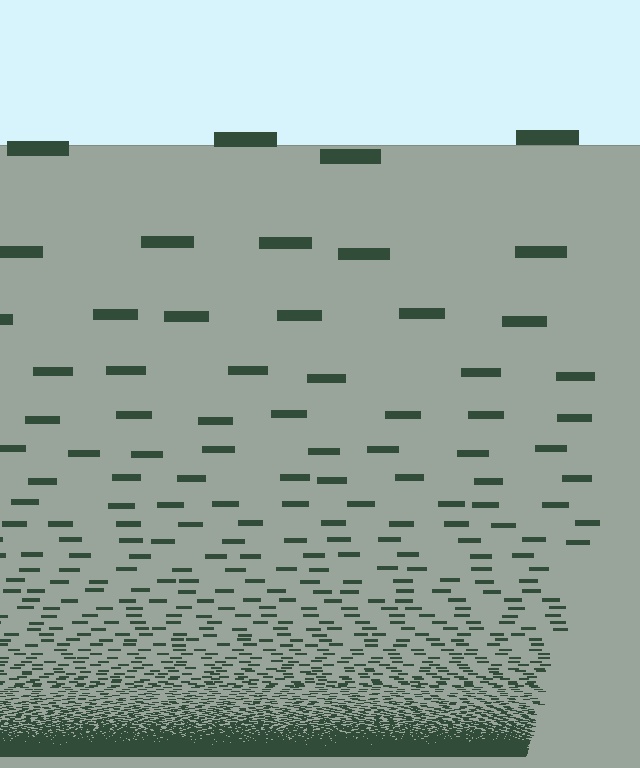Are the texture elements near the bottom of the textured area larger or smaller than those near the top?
Smaller. The gradient is inverted — elements near the bottom are smaller and denser.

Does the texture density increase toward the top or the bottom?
Density increases toward the bottom.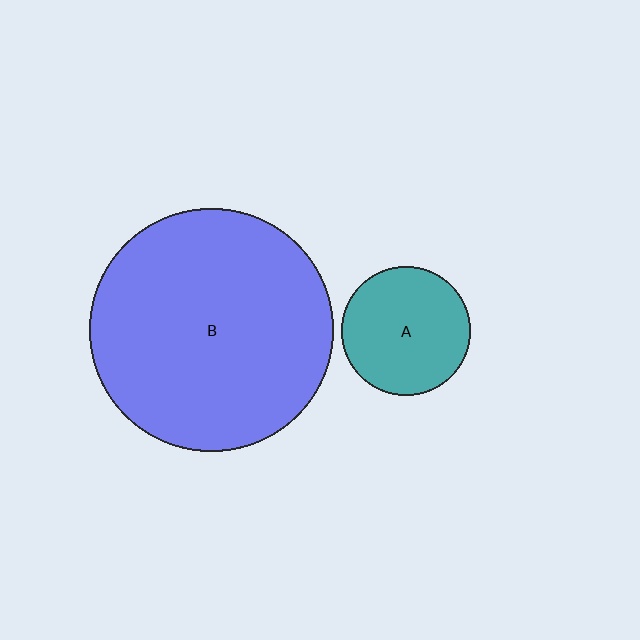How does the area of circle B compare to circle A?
Approximately 3.6 times.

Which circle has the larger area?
Circle B (blue).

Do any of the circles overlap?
No, none of the circles overlap.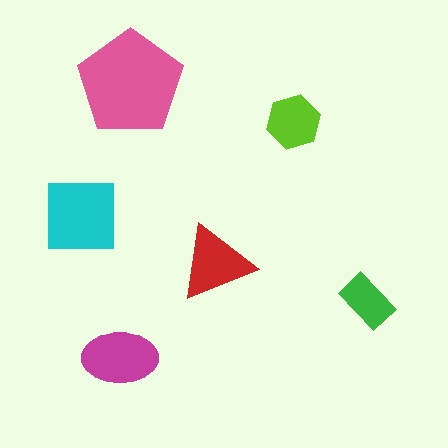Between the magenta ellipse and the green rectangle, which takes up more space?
The magenta ellipse.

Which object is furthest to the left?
The cyan square is leftmost.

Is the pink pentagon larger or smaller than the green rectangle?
Larger.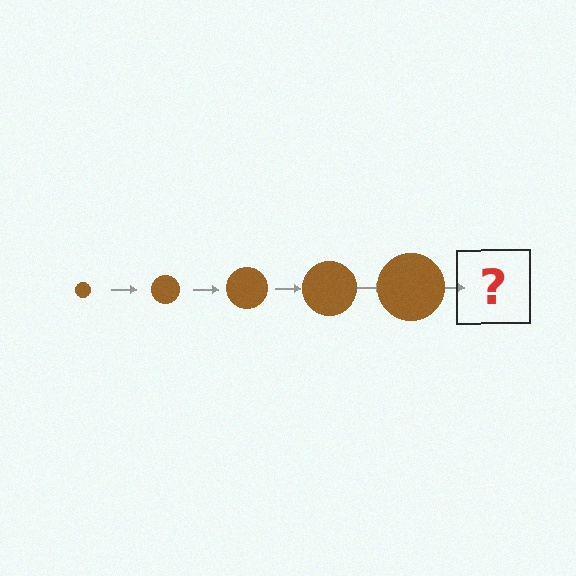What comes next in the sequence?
The next element should be a brown circle, larger than the previous one.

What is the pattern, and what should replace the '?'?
The pattern is that the circle gets progressively larger each step. The '?' should be a brown circle, larger than the previous one.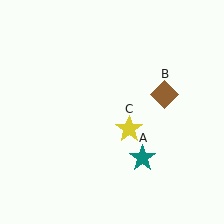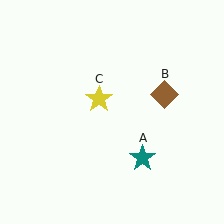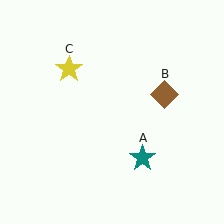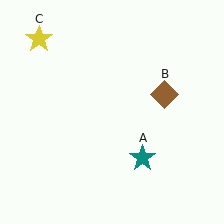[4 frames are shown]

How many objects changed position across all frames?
1 object changed position: yellow star (object C).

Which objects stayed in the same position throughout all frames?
Teal star (object A) and brown diamond (object B) remained stationary.